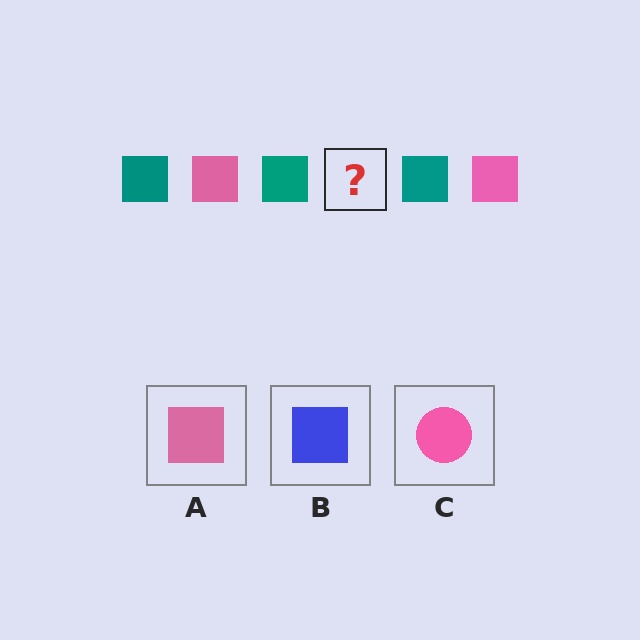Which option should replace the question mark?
Option A.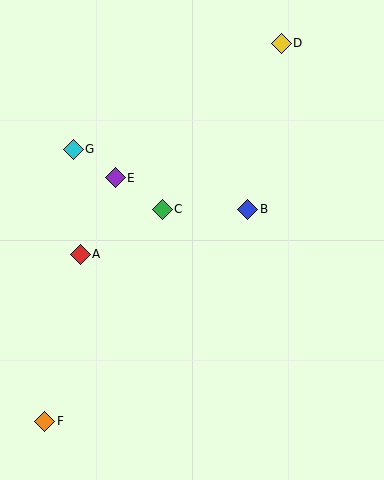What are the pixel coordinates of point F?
Point F is at (45, 421).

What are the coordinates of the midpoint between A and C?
The midpoint between A and C is at (121, 232).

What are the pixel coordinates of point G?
Point G is at (73, 149).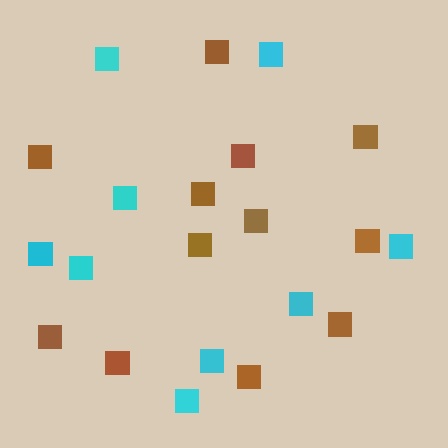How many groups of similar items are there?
There are 2 groups: one group of brown squares (12) and one group of cyan squares (9).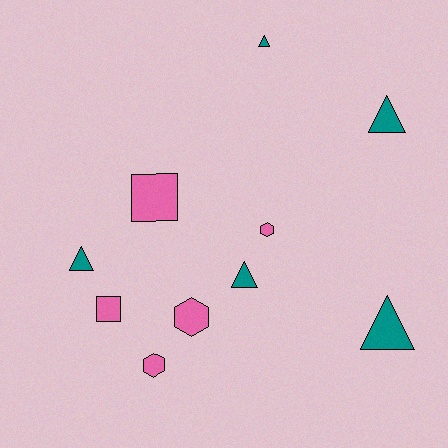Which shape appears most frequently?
Triangle, with 5 objects.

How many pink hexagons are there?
There are 3 pink hexagons.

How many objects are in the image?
There are 10 objects.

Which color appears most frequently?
Teal, with 5 objects.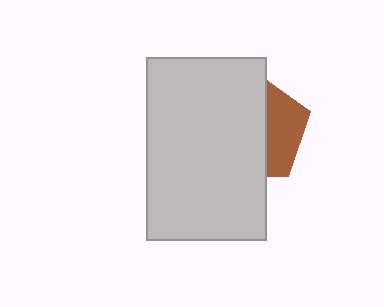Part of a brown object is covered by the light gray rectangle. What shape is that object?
It is a pentagon.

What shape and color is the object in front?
The object in front is a light gray rectangle.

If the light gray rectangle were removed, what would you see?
You would see the complete brown pentagon.